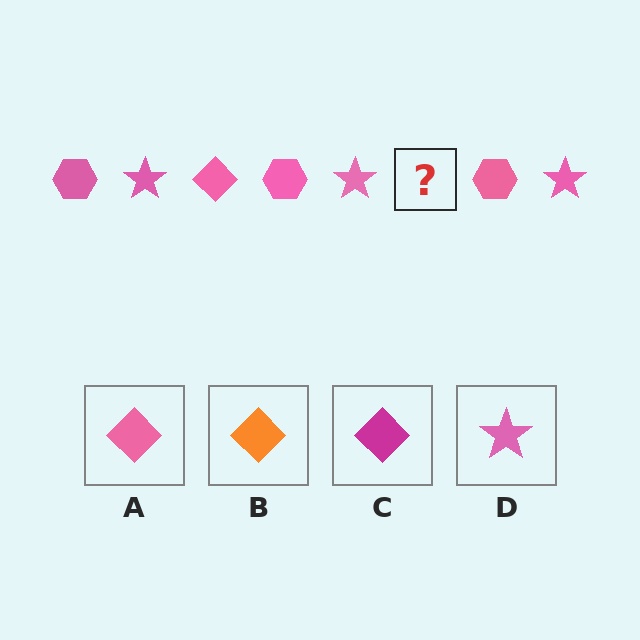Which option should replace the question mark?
Option A.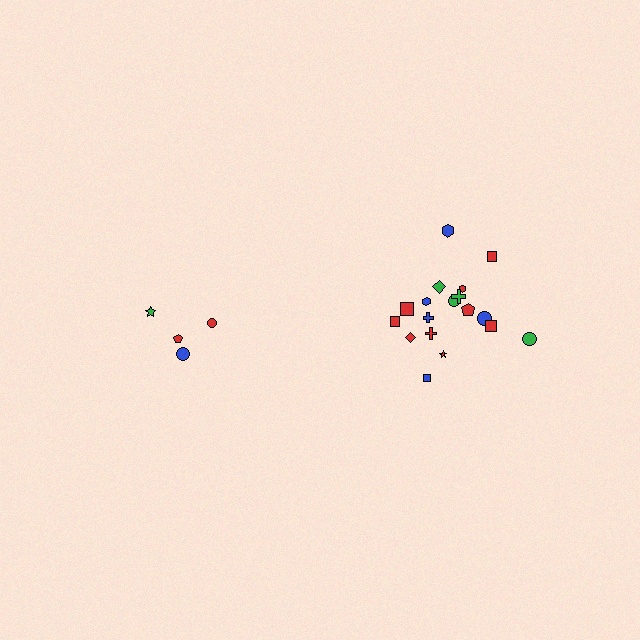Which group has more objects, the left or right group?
The right group.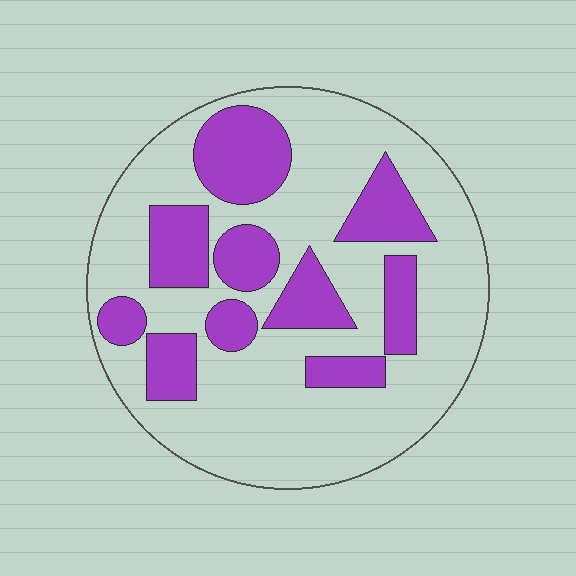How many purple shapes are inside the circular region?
10.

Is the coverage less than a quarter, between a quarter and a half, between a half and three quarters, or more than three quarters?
Between a quarter and a half.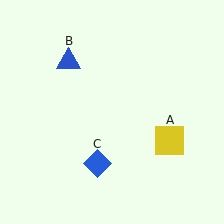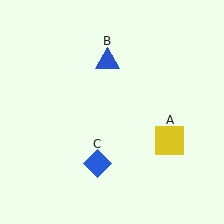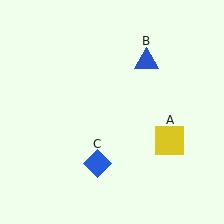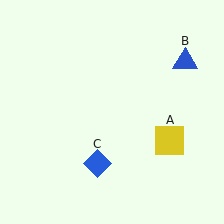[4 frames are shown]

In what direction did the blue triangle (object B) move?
The blue triangle (object B) moved right.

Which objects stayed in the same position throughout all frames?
Yellow square (object A) and blue diamond (object C) remained stationary.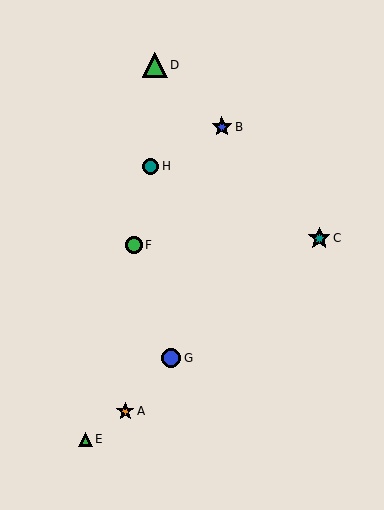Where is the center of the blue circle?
The center of the blue circle is at (171, 358).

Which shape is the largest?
The green triangle (labeled D) is the largest.